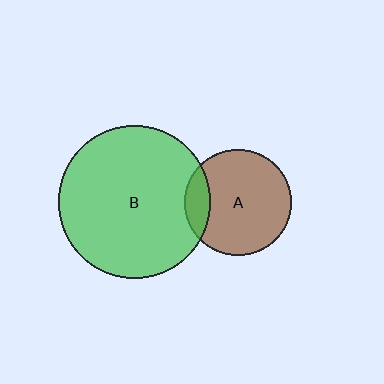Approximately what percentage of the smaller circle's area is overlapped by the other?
Approximately 15%.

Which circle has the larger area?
Circle B (green).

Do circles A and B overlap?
Yes.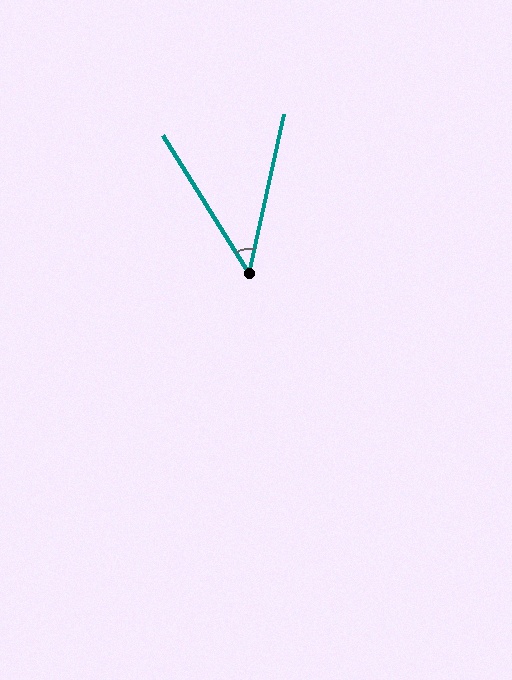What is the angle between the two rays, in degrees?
Approximately 44 degrees.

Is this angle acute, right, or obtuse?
It is acute.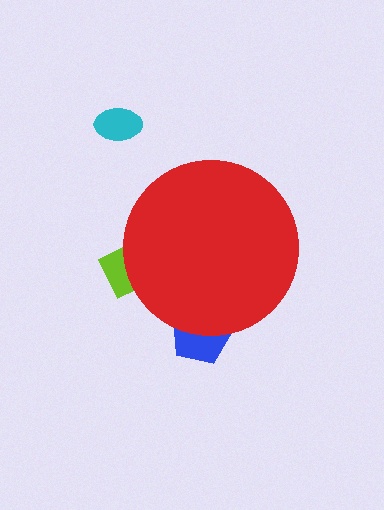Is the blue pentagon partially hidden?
Yes, the blue pentagon is partially hidden behind the red circle.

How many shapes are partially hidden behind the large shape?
2 shapes are partially hidden.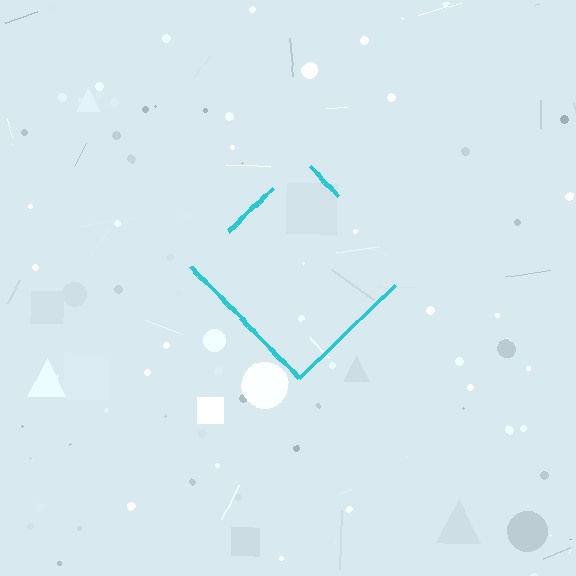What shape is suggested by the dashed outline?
The dashed outline suggests a diamond.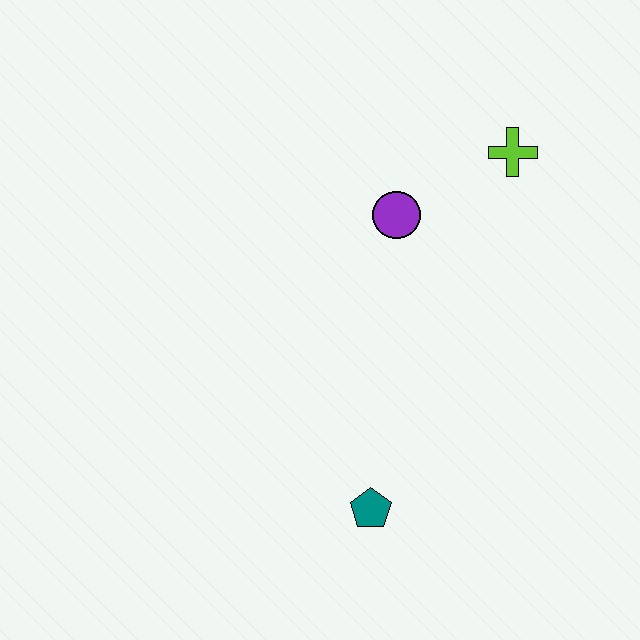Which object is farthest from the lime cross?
The teal pentagon is farthest from the lime cross.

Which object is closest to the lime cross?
The purple circle is closest to the lime cross.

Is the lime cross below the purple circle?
No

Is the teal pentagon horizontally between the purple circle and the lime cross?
No